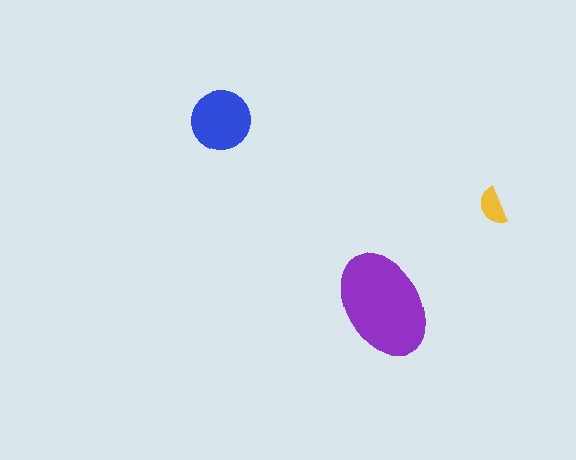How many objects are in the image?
There are 3 objects in the image.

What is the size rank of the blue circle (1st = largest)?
2nd.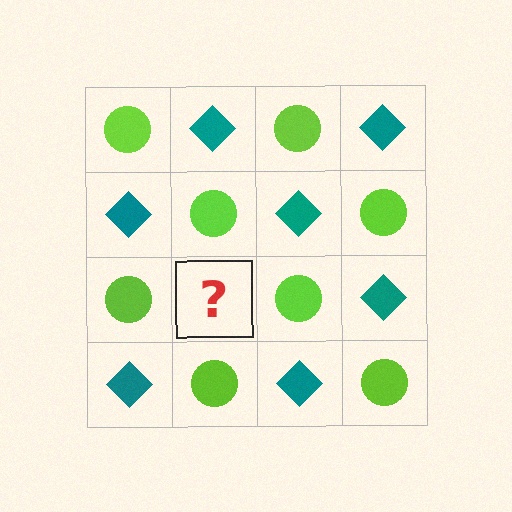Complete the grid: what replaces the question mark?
The question mark should be replaced with a teal diamond.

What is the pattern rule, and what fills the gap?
The rule is that it alternates lime circle and teal diamond in a checkerboard pattern. The gap should be filled with a teal diamond.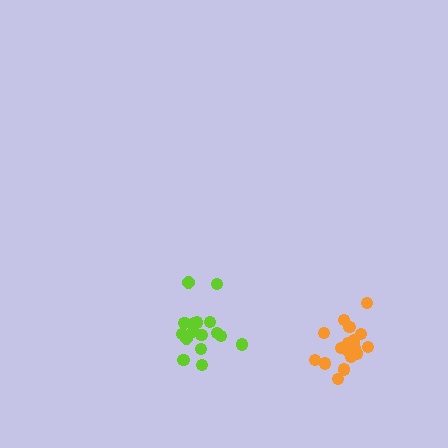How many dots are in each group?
Group 1: 19 dots, Group 2: 16 dots (35 total).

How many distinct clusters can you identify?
There are 2 distinct clusters.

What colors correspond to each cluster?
The clusters are colored: orange, lime.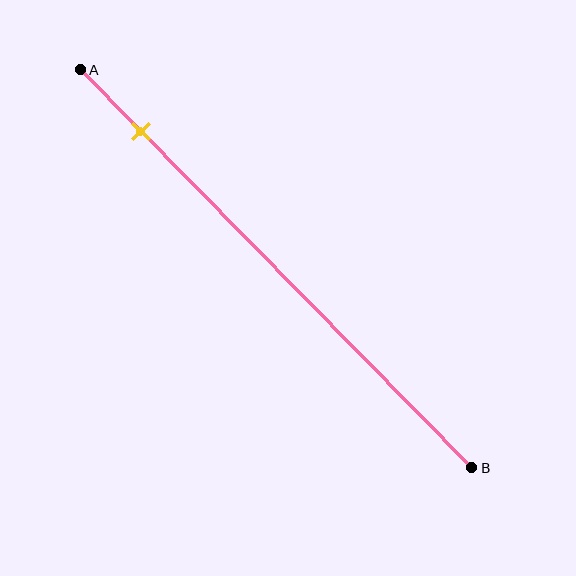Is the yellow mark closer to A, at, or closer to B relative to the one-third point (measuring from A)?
The yellow mark is closer to point A than the one-third point of segment AB.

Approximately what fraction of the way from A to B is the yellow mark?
The yellow mark is approximately 15% of the way from A to B.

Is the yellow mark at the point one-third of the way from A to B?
No, the mark is at about 15% from A, not at the 33% one-third point.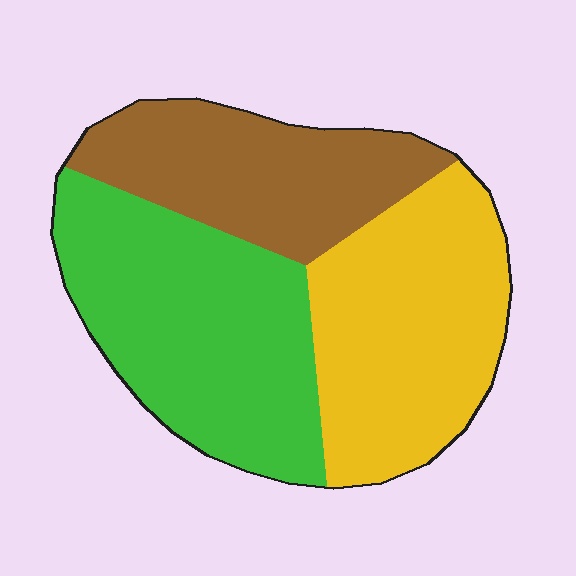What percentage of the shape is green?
Green takes up about three eighths (3/8) of the shape.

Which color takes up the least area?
Brown, at roughly 25%.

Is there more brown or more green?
Green.